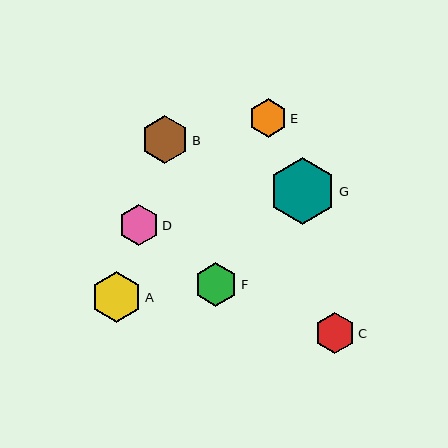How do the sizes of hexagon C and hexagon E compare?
Hexagon C and hexagon E are approximately the same size.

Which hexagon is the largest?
Hexagon G is the largest with a size of approximately 68 pixels.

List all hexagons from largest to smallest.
From largest to smallest: G, A, B, F, D, C, E.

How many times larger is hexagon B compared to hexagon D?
Hexagon B is approximately 1.2 times the size of hexagon D.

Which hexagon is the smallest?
Hexagon E is the smallest with a size of approximately 39 pixels.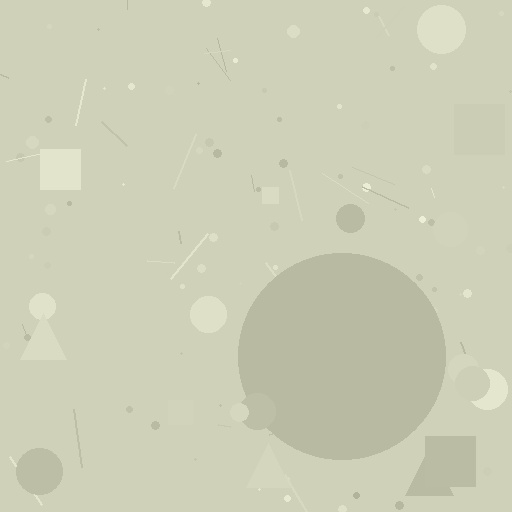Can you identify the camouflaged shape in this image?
The camouflaged shape is a circle.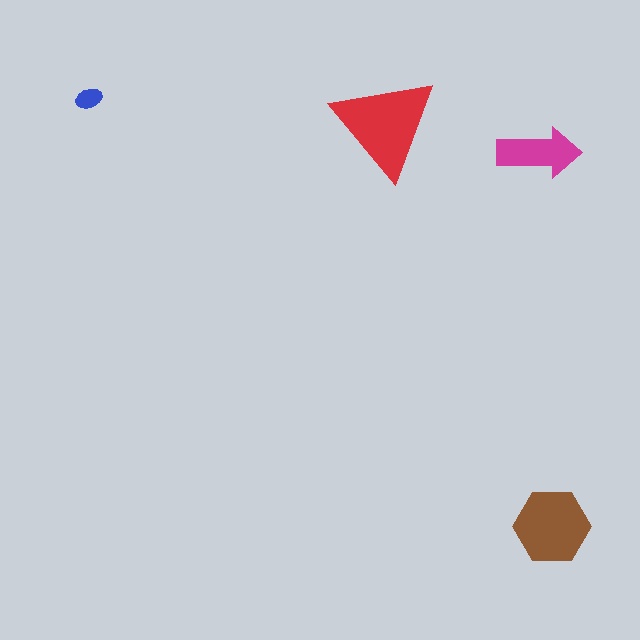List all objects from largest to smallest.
The red triangle, the brown hexagon, the magenta arrow, the blue ellipse.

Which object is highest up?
The blue ellipse is topmost.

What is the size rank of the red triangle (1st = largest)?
1st.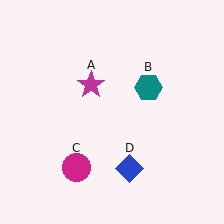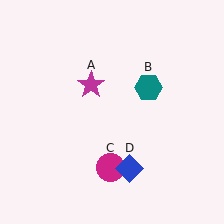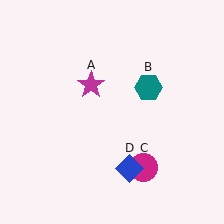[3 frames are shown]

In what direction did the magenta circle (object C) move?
The magenta circle (object C) moved right.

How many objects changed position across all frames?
1 object changed position: magenta circle (object C).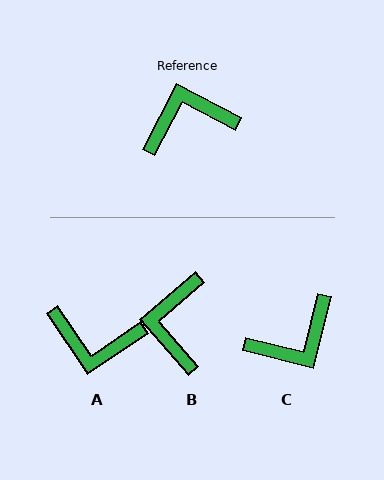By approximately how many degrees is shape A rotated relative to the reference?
Approximately 152 degrees counter-clockwise.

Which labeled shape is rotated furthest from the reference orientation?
C, about 166 degrees away.